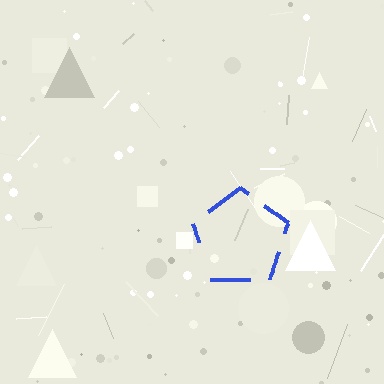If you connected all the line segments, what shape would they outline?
They would outline a pentagon.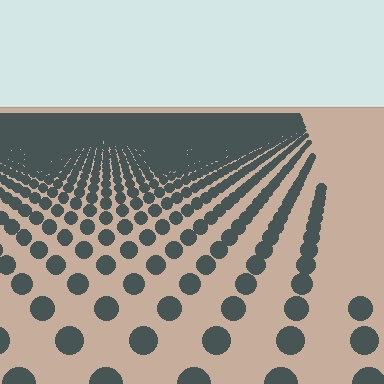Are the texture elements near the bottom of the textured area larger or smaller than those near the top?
Larger. Near the bottom, elements are closer to the viewer and appear at a bigger on-screen size.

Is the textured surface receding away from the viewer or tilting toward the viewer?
The surface is receding away from the viewer. Texture elements get smaller and denser toward the top.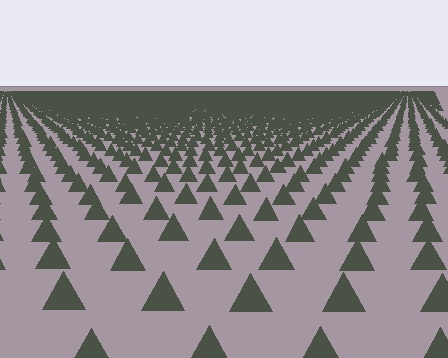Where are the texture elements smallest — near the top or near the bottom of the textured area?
Near the top.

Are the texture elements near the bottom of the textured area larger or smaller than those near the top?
Larger. Near the bottom, elements are closer to the viewer and appear at a bigger on-screen size.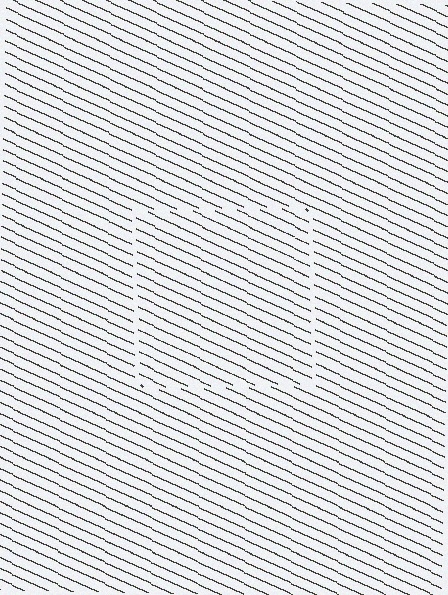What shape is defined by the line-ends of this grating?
An illusory square. The interior of the shape contains the same grating, shifted by half a period — the contour is defined by the phase discontinuity where line-ends from the inner and outer gratings abut.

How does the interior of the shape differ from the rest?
The interior of the shape contains the same grating, shifted by half a period — the contour is defined by the phase discontinuity where line-ends from the inner and outer gratings abut.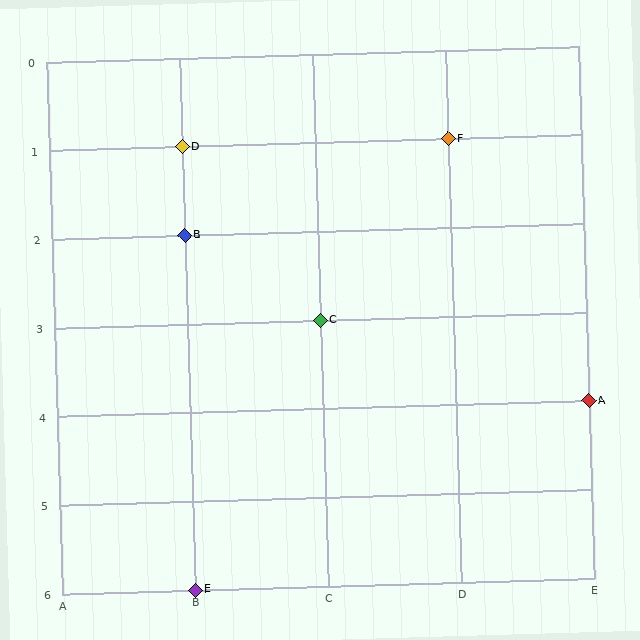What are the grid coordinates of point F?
Point F is at grid coordinates (D, 1).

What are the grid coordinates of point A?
Point A is at grid coordinates (E, 4).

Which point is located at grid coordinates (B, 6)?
Point E is at (B, 6).